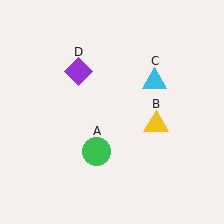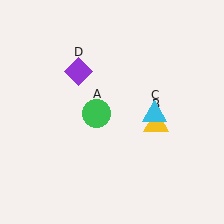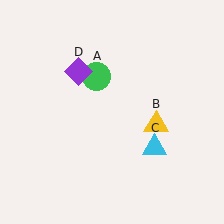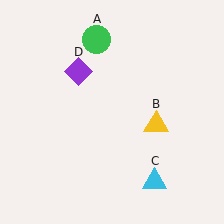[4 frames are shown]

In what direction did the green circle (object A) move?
The green circle (object A) moved up.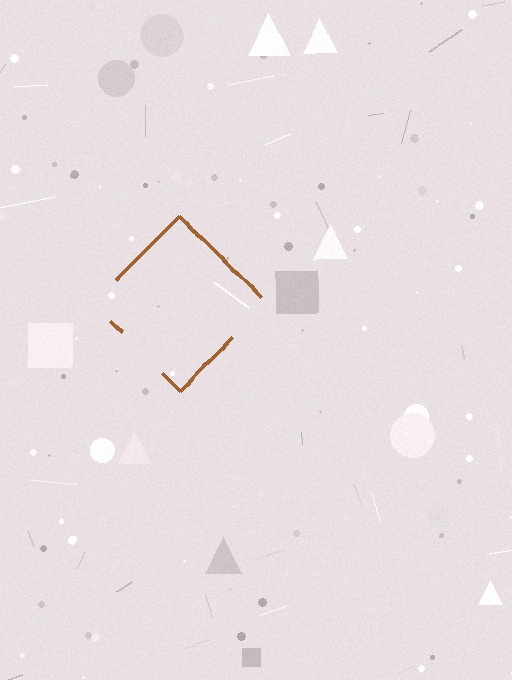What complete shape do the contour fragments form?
The contour fragments form a diamond.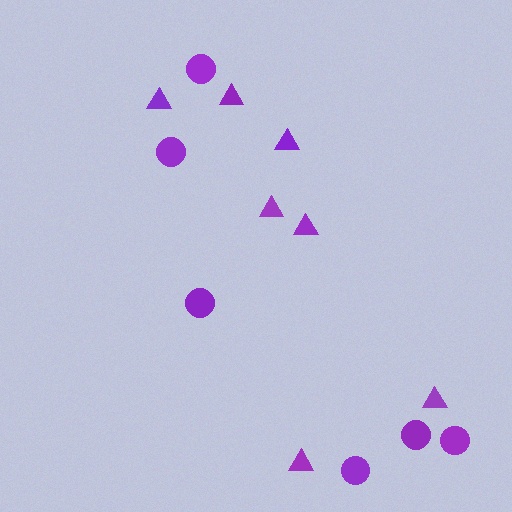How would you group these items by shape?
There are 2 groups: one group of triangles (7) and one group of circles (6).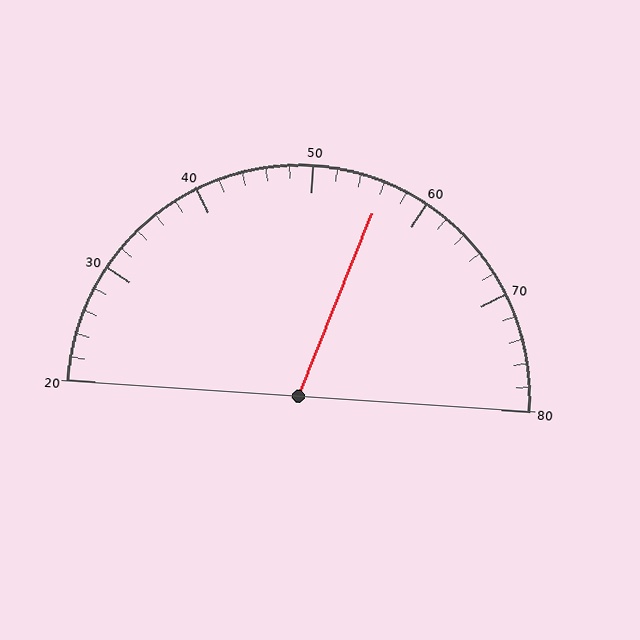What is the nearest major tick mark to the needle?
The nearest major tick mark is 60.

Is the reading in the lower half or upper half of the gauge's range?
The reading is in the upper half of the range (20 to 80).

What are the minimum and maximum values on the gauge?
The gauge ranges from 20 to 80.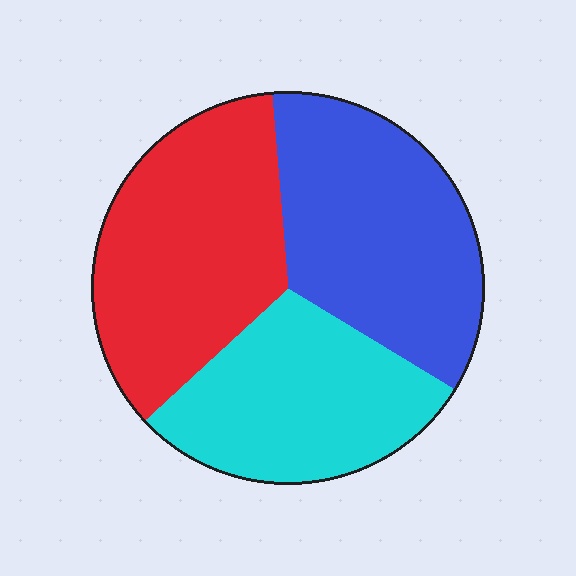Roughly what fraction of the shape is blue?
Blue takes up about one third (1/3) of the shape.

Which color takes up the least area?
Cyan, at roughly 30%.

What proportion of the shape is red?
Red covers roughly 35% of the shape.